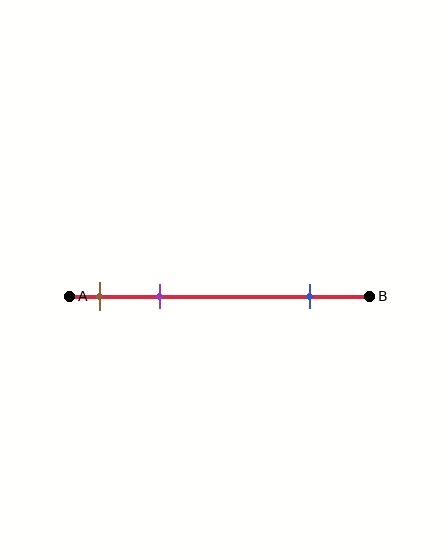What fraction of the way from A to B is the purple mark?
The purple mark is approximately 30% (0.3) of the way from A to B.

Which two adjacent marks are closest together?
The brown and purple marks are the closest adjacent pair.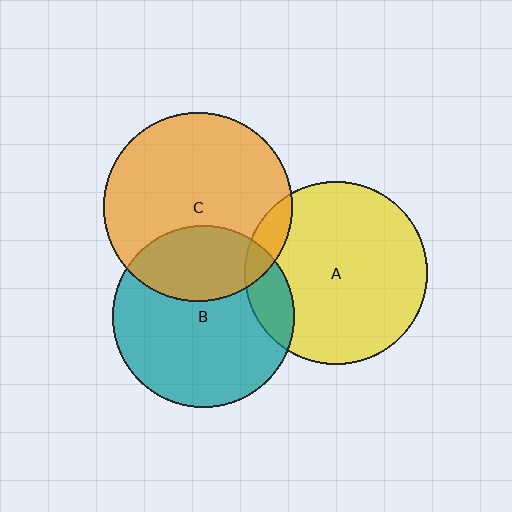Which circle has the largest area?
Circle C (orange).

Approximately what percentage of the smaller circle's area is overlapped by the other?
Approximately 30%.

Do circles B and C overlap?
Yes.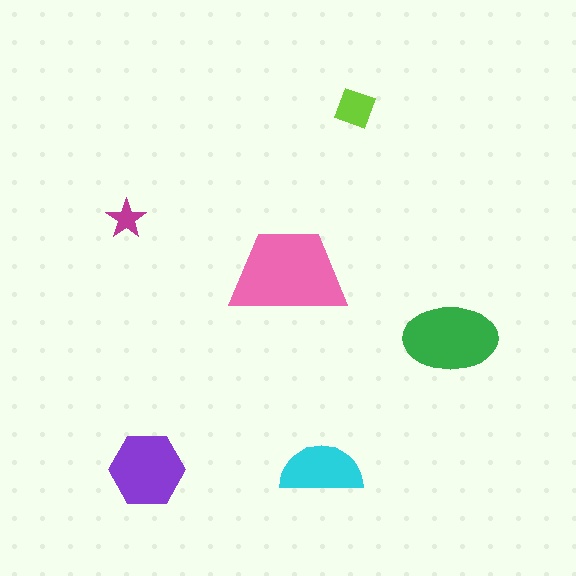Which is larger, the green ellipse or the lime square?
The green ellipse.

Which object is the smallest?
The magenta star.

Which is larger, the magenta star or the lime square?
The lime square.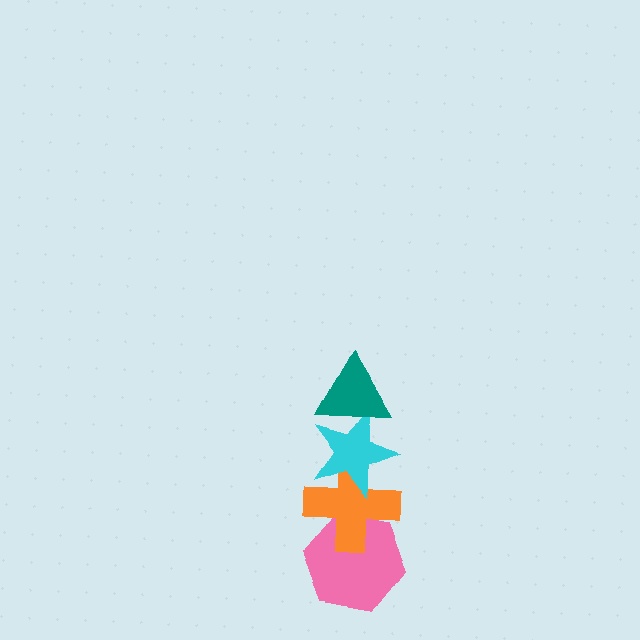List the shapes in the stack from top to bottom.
From top to bottom: the teal triangle, the cyan star, the orange cross, the pink hexagon.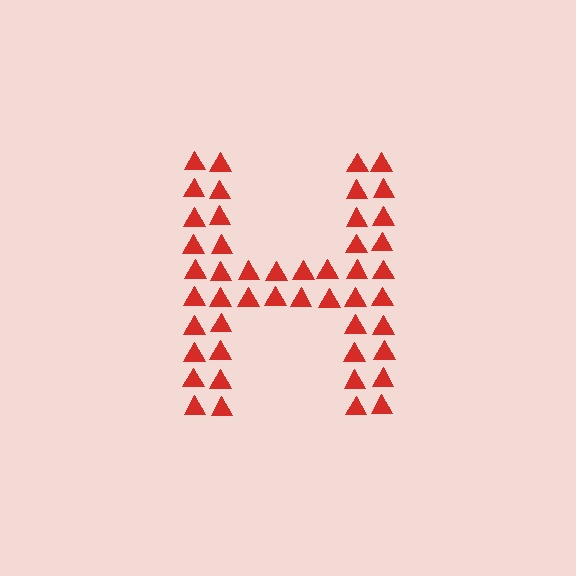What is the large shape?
The large shape is the letter H.